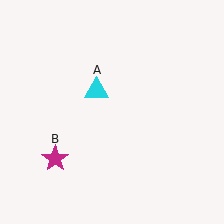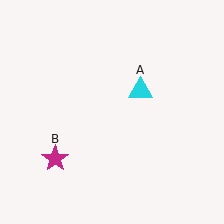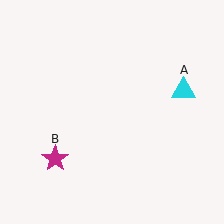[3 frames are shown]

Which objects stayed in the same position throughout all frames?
Magenta star (object B) remained stationary.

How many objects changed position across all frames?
1 object changed position: cyan triangle (object A).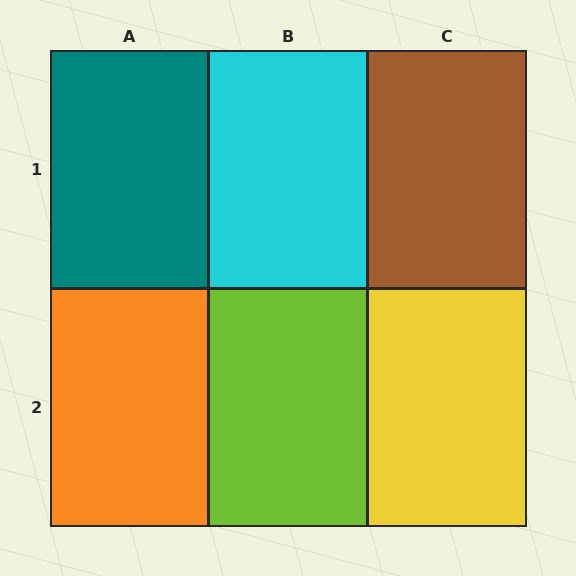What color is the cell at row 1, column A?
Teal.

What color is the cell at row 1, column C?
Brown.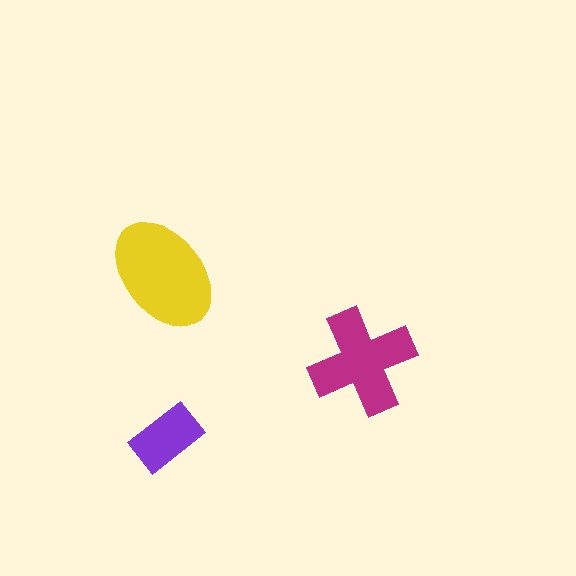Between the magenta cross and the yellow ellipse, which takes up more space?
The yellow ellipse.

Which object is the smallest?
The purple rectangle.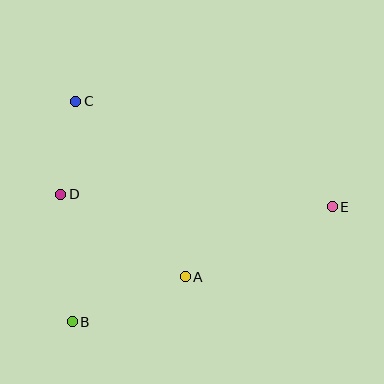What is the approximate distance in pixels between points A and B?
The distance between A and B is approximately 122 pixels.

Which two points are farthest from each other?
Points B and E are farthest from each other.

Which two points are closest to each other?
Points C and D are closest to each other.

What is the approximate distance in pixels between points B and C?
The distance between B and C is approximately 221 pixels.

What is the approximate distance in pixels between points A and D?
The distance between A and D is approximately 149 pixels.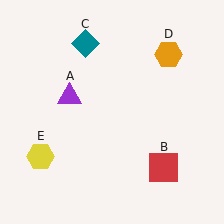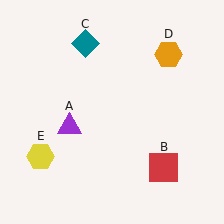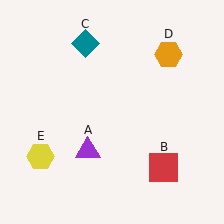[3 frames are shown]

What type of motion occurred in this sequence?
The purple triangle (object A) rotated counterclockwise around the center of the scene.